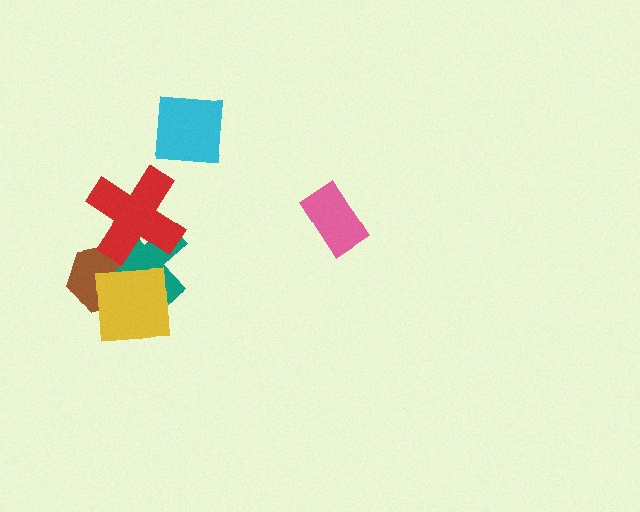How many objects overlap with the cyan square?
0 objects overlap with the cyan square.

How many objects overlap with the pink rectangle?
0 objects overlap with the pink rectangle.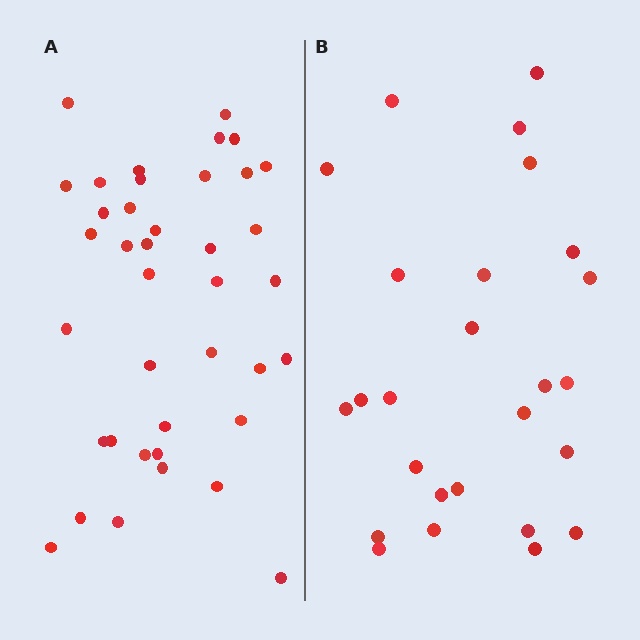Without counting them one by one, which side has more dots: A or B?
Region A (the left region) has more dots.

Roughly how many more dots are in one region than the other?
Region A has approximately 15 more dots than region B.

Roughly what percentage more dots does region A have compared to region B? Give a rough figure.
About 50% more.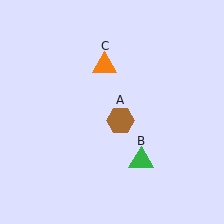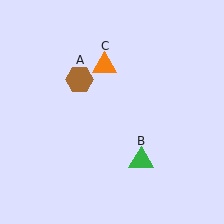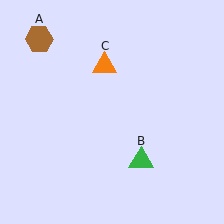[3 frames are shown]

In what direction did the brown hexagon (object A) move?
The brown hexagon (object A) moved up and to the left.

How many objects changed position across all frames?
1 object changed position: brown hexagon (object A).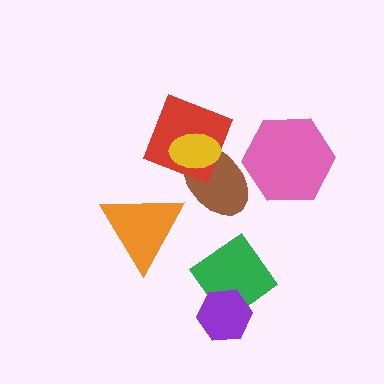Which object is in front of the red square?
The yellow ellipse is in front of the red square.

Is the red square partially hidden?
Yes, it is partially covered by another shape.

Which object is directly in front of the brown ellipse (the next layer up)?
The red square is directly in front of the brown ellipse.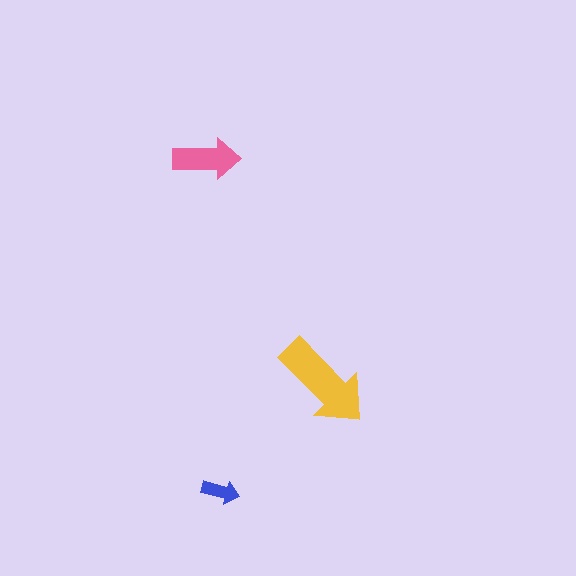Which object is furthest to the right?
The yellow arrow is rightmost.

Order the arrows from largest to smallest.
the yellow one, the pink one, the blue one.